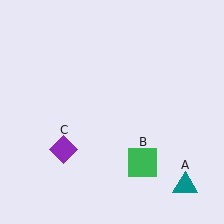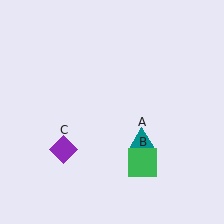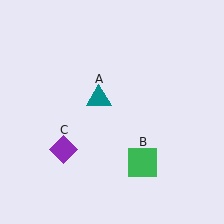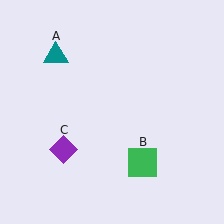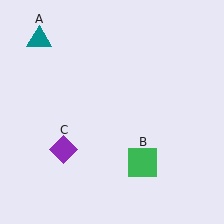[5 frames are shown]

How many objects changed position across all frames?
1 object changed position: teal triangle (object A).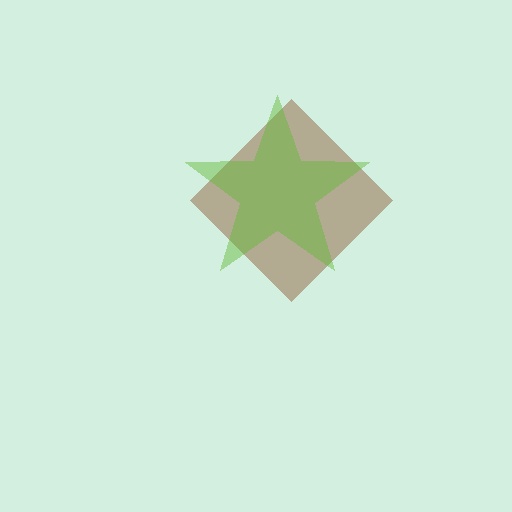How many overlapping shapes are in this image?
There are 2 overlapping shapes in the image.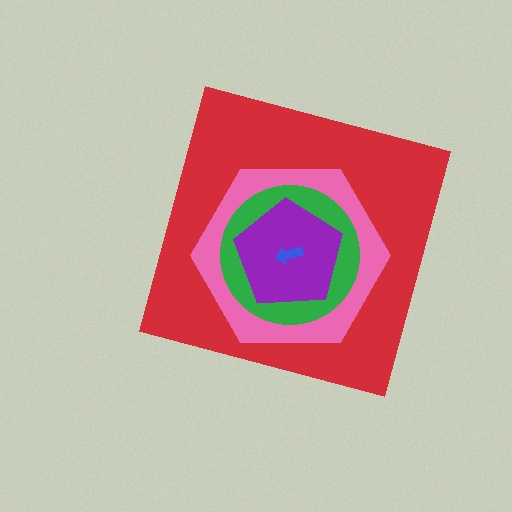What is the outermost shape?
The red square.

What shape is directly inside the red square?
The pink hexagon.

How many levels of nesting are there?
5.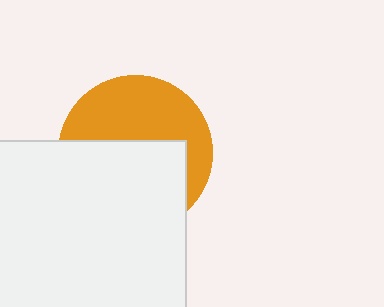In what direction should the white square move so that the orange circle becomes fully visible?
The white square should move down. That is the shortest direction to clear the overlap and leave the orange circle fully visible.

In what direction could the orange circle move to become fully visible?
The orange circle could move up. That would shift it out from behind the white square entirely.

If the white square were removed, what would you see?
You would see the complete orange circle.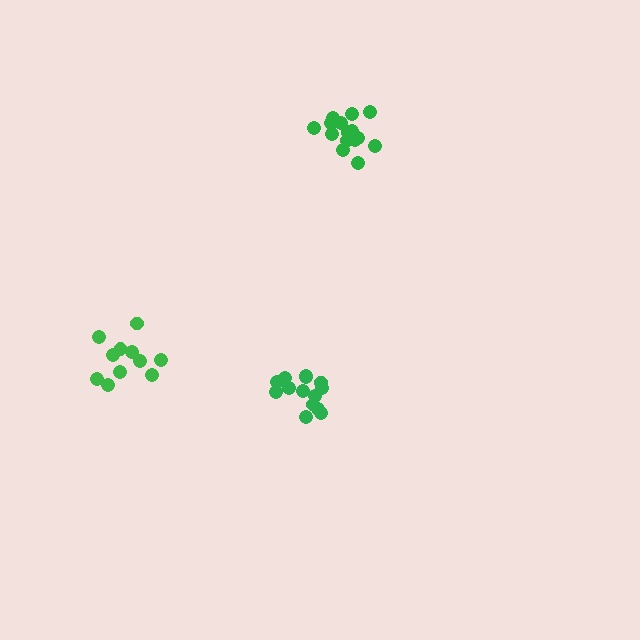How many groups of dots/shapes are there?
There are 3 groups.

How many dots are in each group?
Group 1: 14 dots, Group 2: 12 dots, Group 3: 15 dots (41 total).